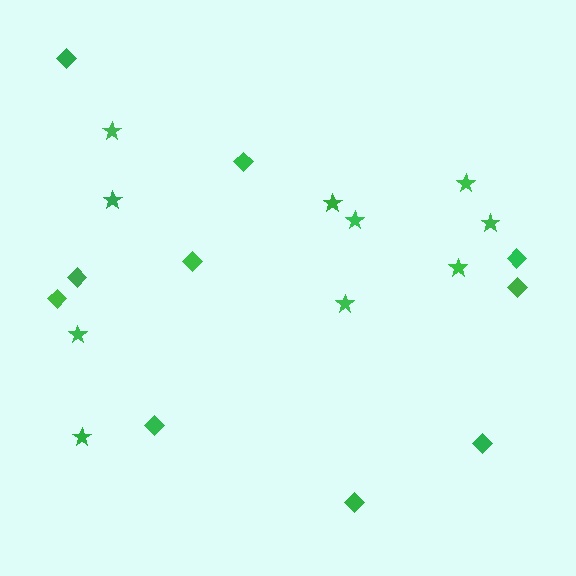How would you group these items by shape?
There are 2 groups: one group of diamonds (10) and one group of stars (10).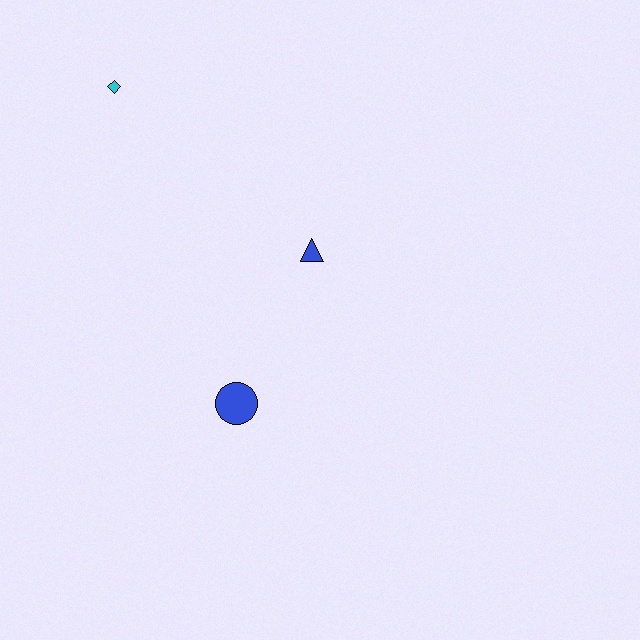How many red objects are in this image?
There are no red objects.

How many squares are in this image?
There are no squares.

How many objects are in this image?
There are 3 objects.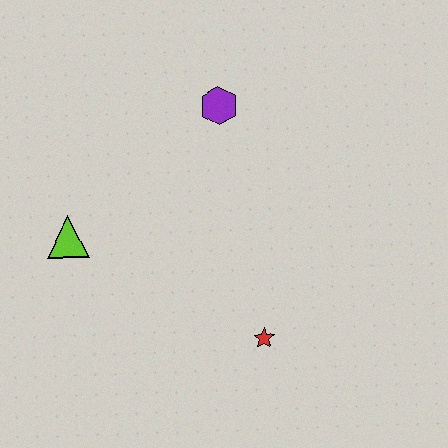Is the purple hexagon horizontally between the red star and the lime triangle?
Yes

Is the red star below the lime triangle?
Yes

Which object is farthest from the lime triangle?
The red star is farthest from the lime triangle.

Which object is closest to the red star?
The lime triangle is closest to the red star.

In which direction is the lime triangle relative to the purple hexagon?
The lime triangle is to the left of the purple hexagon.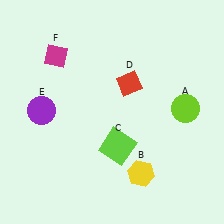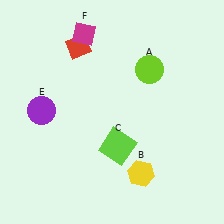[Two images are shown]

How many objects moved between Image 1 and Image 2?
3 objects moved between the two images.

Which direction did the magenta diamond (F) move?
The magenta diamond (F) moved right.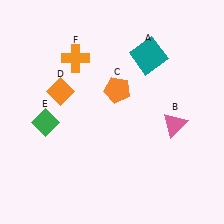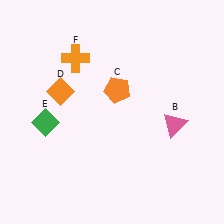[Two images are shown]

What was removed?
The teal square (A) was removed in Image 2.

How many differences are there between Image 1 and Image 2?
There is 1 difference between the two images.